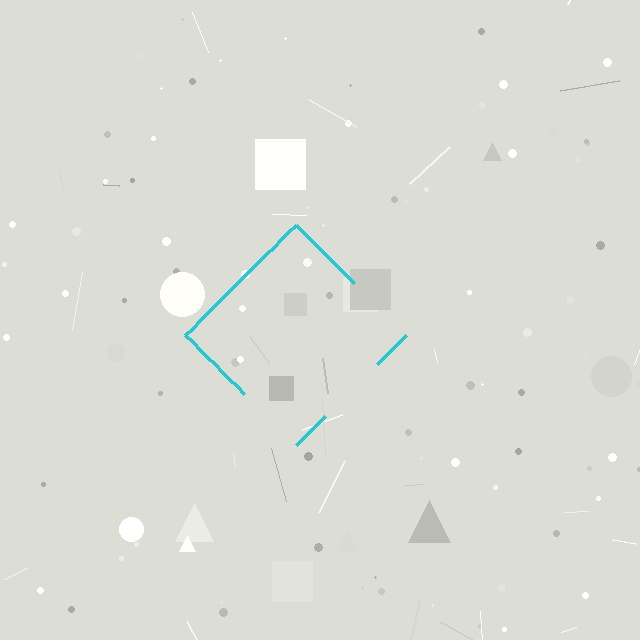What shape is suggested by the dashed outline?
The dashed outline suggests a diamond.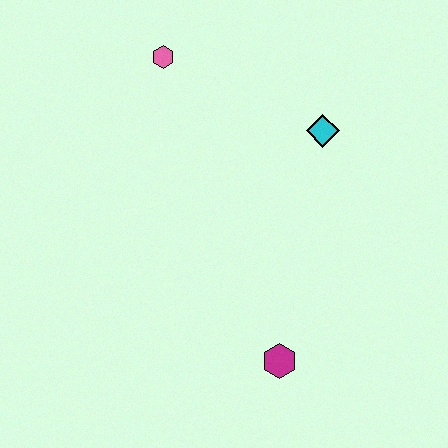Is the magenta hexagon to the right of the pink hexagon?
Yes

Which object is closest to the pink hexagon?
The cyan diamond is closest to the pink hexagon.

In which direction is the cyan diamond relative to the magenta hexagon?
The cyan diamond is above the magenta hexagon.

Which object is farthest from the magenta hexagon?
The pink hexagon is farthest from the magenta hexagon.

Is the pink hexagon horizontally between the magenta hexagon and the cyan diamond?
No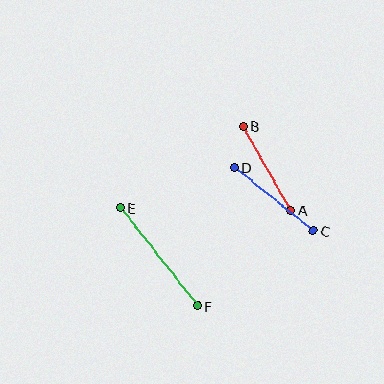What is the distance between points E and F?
The distance is approximately 125 pixels.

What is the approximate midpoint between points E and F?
The midpoint is at approximately (159, 257) pixels.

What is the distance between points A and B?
The distance is approximately 97 pixels.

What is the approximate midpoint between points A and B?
The midpoint is at approximately (267, 168) pixels.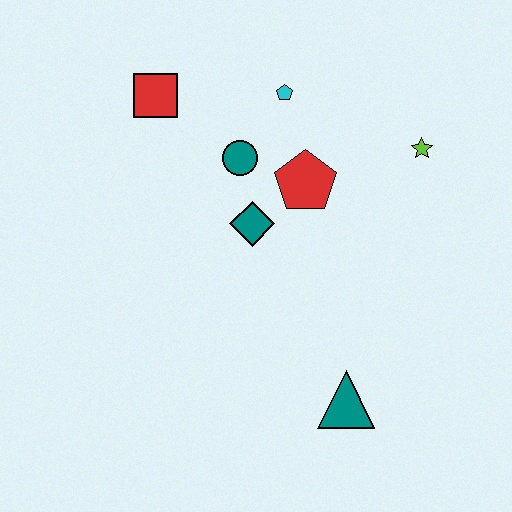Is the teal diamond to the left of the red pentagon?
Yes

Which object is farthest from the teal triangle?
The red square is farthest from the teal triangle.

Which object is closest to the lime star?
The red pentagon is closest to the lime star.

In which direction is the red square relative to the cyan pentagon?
The red square is to the left of the cyan pentagon.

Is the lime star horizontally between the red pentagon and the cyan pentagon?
No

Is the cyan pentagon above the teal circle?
Yes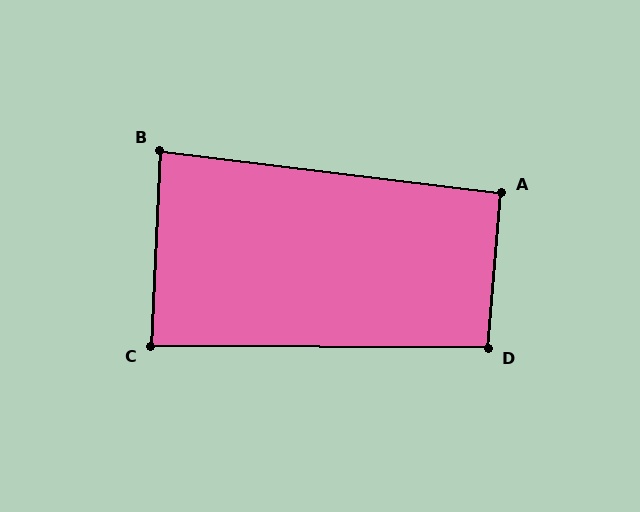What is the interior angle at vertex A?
Approximately 92 degrees (approximately right).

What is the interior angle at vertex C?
Approximately 88 degrees (approximately right).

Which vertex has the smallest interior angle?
B, at approximately 86 degrees.